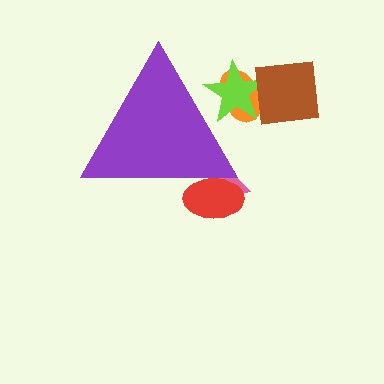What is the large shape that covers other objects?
A purple triangle.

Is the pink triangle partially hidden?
Yes, the pink triangle is partially hidden behind the purple triangle.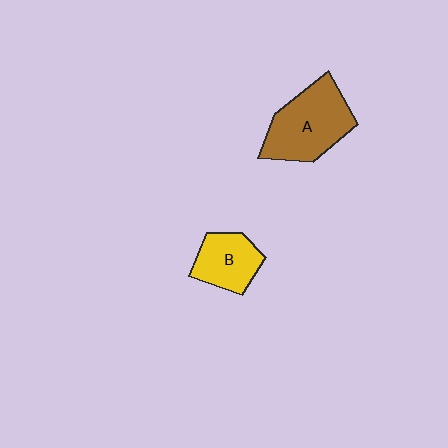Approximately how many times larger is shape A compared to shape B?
Approximately 1.6 times.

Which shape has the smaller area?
Shape B (yellow).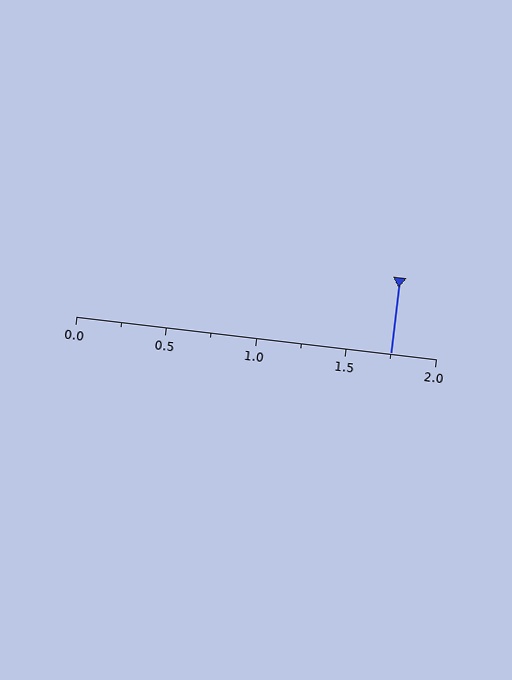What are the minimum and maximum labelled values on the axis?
The axis runs from 0.0 to 2.0.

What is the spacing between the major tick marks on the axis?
The major ticks are spaced 0.5 apart.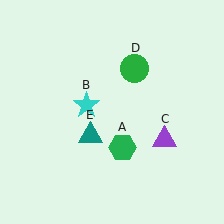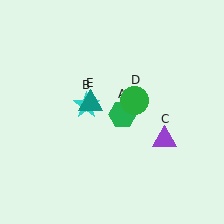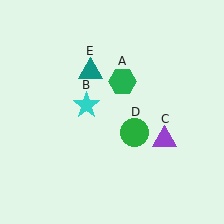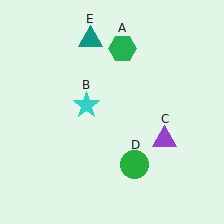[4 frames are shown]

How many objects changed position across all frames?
3 objects changed position: green hexagon (object A), green circle (object D), teal triangle (object E).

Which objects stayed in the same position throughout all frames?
Cyan star (object B) and purple triangle (object C) remained stationary.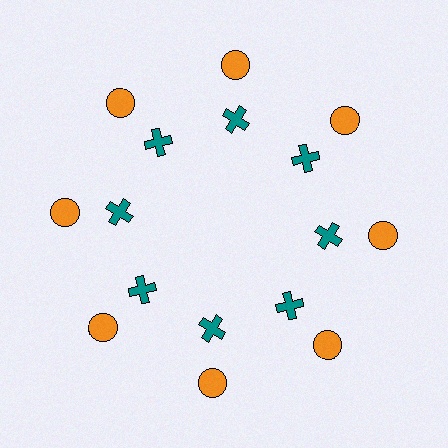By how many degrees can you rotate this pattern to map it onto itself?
The pattern maps onto itself every 45 degrees of rotation.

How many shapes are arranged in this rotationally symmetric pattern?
There are 16 shapes, arranged in 8 groups of 2.